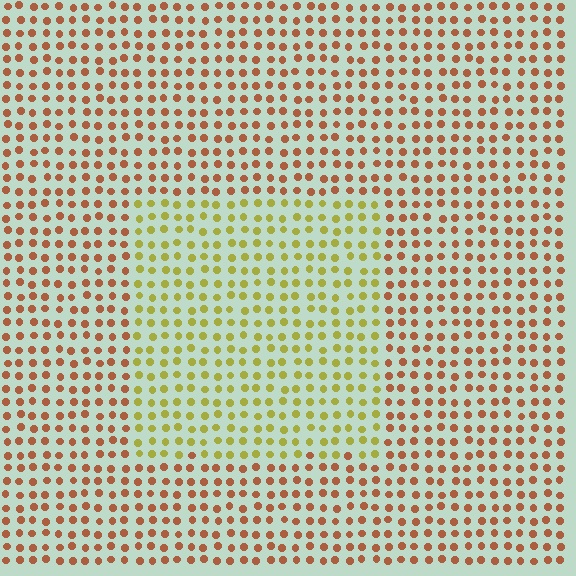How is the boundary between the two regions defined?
The boundary is defined purely by a slight shift in hue (about 47 degrees). Spacing, size, and orientation are identical on both sides.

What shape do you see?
I see a rectangle.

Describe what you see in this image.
The image is filled with small brown elements in a uniform arrangement. A rectangle-shaped region is visible where the elements are tinted to a slightly different hue, forming a subtle color boundary.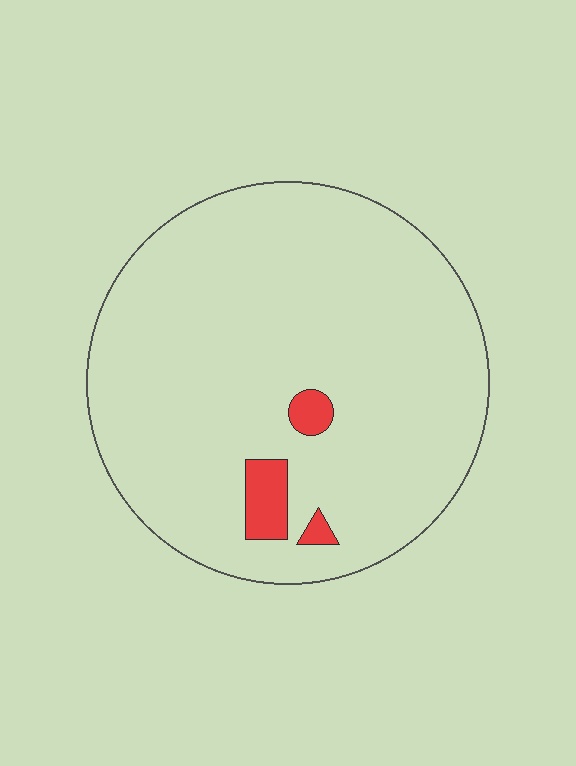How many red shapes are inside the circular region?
3.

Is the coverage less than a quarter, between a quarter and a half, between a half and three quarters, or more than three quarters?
Less than a quarter.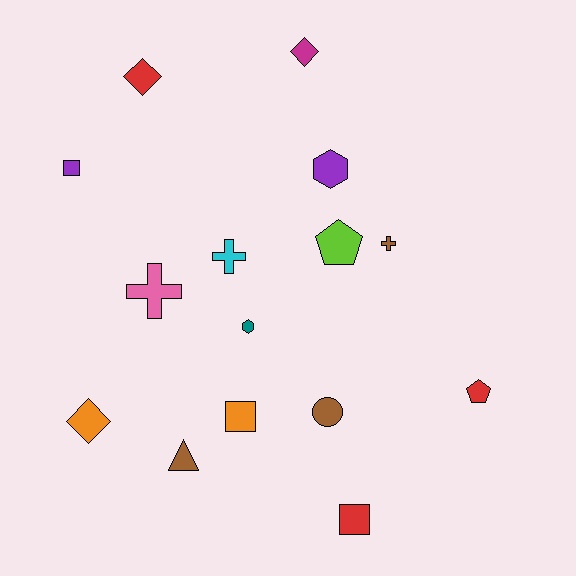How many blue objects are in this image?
There are no blue objects.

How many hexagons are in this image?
There are 2 hexagons.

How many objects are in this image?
There are 15 objects.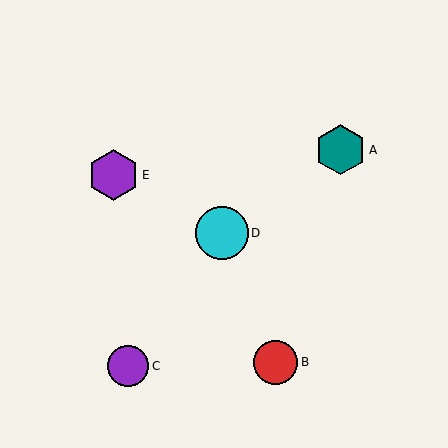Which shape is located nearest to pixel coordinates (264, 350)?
The red circle (labeled B) at (276, 362) is nearest to that location.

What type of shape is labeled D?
Shape D is a cyan circle.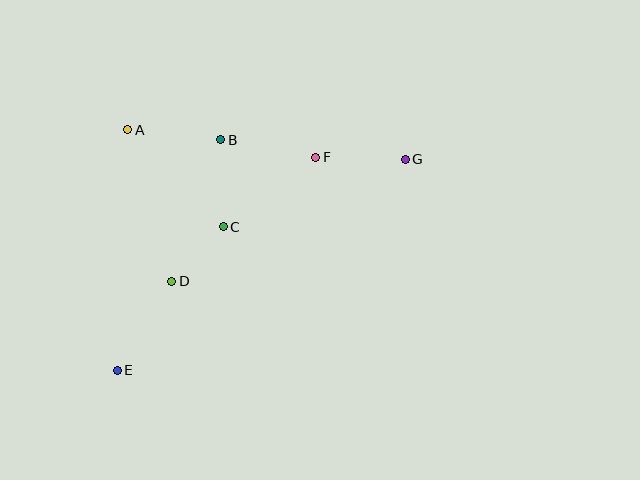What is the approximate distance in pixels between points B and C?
The distance between B and C is approximately 87 pixels.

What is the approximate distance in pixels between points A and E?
The distance between A and E is approximately 241 pixels.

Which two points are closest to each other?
Points C and D are closest to each other.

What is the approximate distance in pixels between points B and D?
The distance between B and D is approximately 150 pixels.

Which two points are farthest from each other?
Points E and G are farthest from each other.